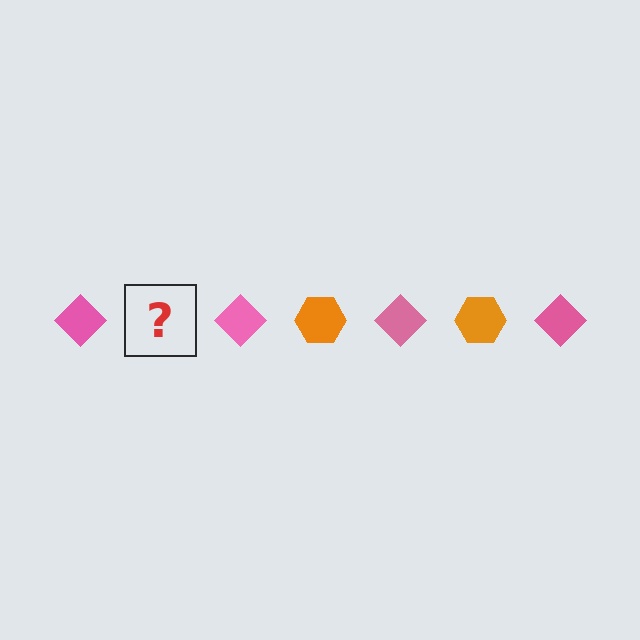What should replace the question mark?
The question mark should be replaced with an orange hexagon.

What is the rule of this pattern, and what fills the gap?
The rule is that the pattern alternates between pink diamond and orange hexagon. The gap should be filled with an orange hexagon.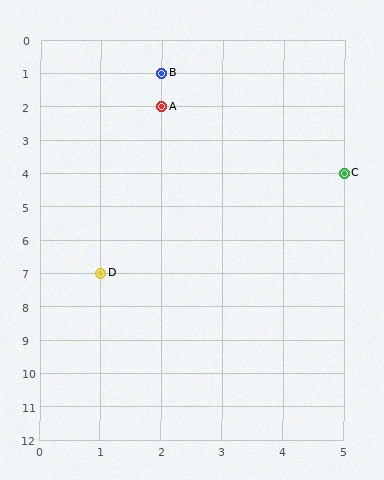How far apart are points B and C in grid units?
Points B and C are 3 columns and 3 rows apart (about 4.2 grid units diagonally).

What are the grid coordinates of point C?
Point C is at grid coordinates (5, 4).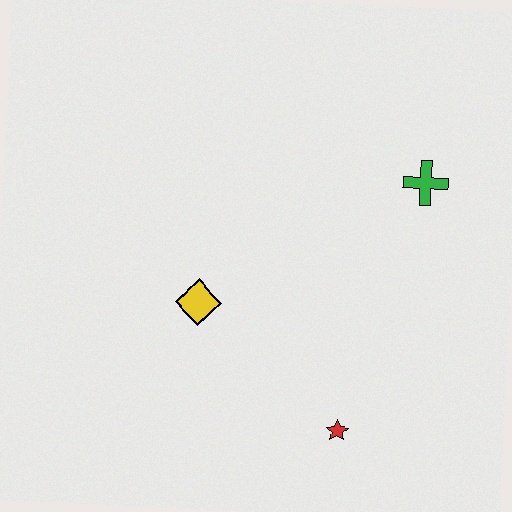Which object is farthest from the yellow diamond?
The green cross is farthest from the yellow diamond.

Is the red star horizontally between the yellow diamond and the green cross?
Yes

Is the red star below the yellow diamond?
Yes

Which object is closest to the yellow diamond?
The red star is closest to the yellow diamond.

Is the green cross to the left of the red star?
No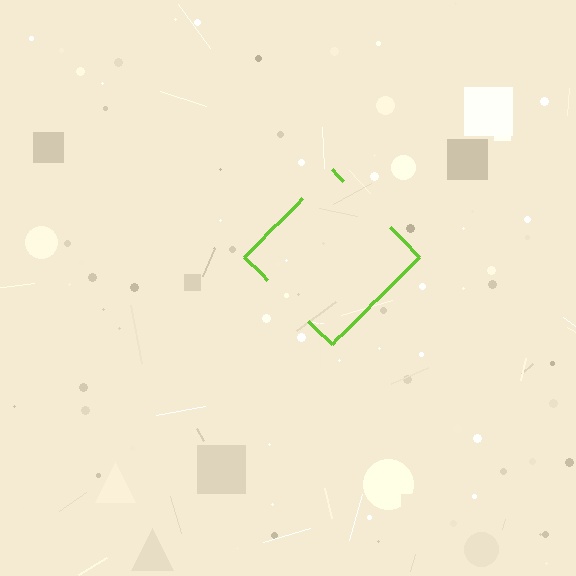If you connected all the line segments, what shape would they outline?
They would outline a diamond.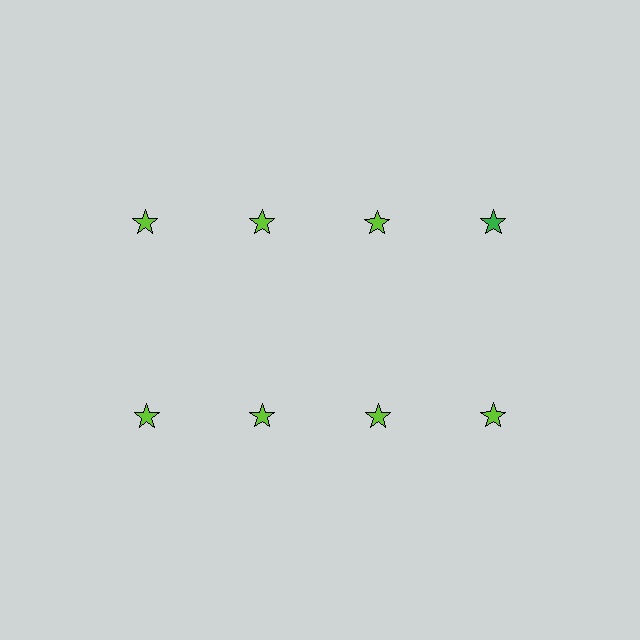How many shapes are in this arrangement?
There are 8 shapes arranged in a grid pattern.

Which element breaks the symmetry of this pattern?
The green star in the top row, second from right column breaks the symmetry. All other shapes are lime stars.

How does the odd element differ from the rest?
It has a different color: green instead of lime.